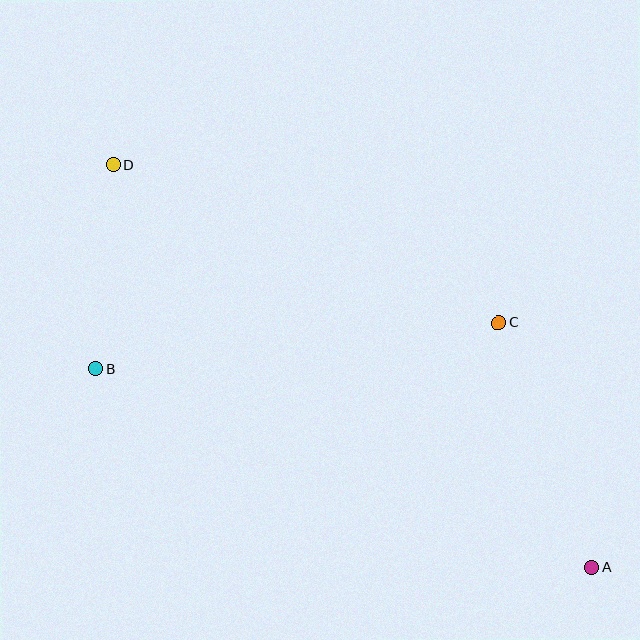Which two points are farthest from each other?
Points A and D are farthest from each other.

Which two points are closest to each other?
Points B and D are closest to each other.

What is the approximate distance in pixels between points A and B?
The distance between A and B is approximately 534 pixels.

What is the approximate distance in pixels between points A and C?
The distance between A and C is approximately 261 pixels.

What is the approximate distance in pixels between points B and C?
The distance between B and C is approximately 406 pixels.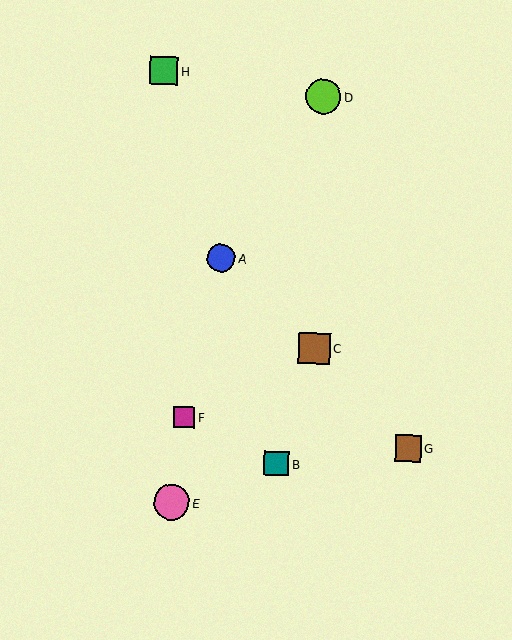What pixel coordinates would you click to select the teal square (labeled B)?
Click at (276, 464) to select the teal square B.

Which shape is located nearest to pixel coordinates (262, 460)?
The teal square (labeled B) at (276, 464) is nearest to that location.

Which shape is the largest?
The pink circle (labeled E) is the largest.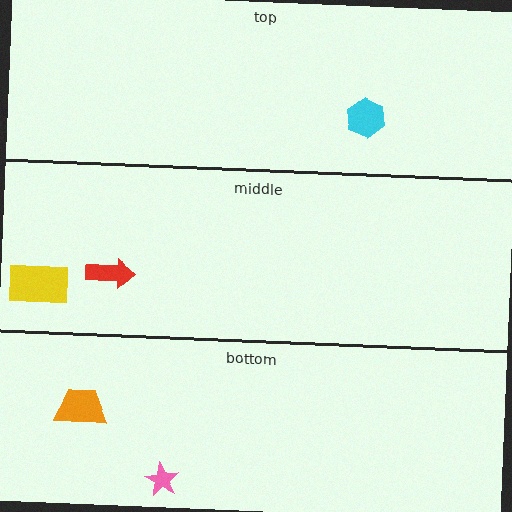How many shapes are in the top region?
1.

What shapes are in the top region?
The cyan hexagon.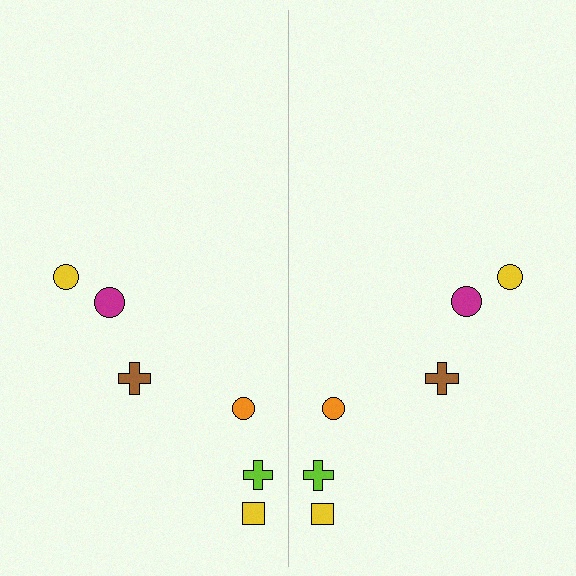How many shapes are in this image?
There are 12 shapes in this image.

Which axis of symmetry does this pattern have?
The pattern has a vertical axis of symmetry running through the center of the image.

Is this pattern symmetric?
Yes, this pattern has bilateral (reflection) symmetry.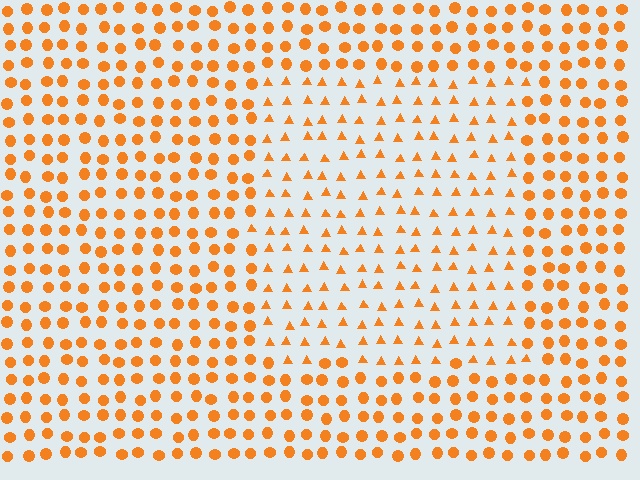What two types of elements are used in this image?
The image uses triangles inside the rectangle region and circles outside it.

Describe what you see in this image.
The image is filled with small orange elements arranged in a uniform grid. A rectangle-shaped region contains triangles, while the surrounding area contains circles. The boundary is defined purely by the change in element shape.